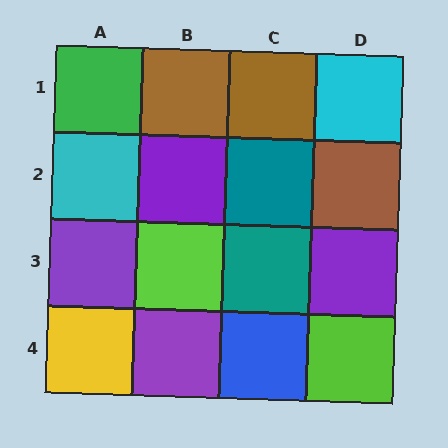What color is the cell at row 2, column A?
Cyan.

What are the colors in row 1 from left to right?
Green, brown, brown, cyan.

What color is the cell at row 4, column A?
Yellow.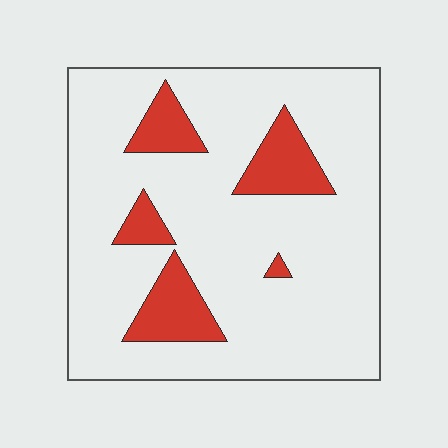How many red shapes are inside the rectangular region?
5.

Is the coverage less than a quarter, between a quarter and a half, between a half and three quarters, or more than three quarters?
Less than a quarter.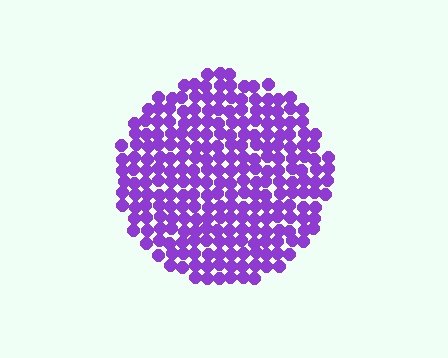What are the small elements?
The small elements are circles.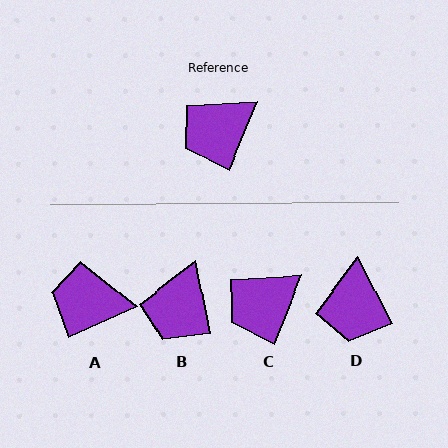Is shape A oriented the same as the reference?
No, it is off by about 43 degrees.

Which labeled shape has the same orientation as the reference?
C.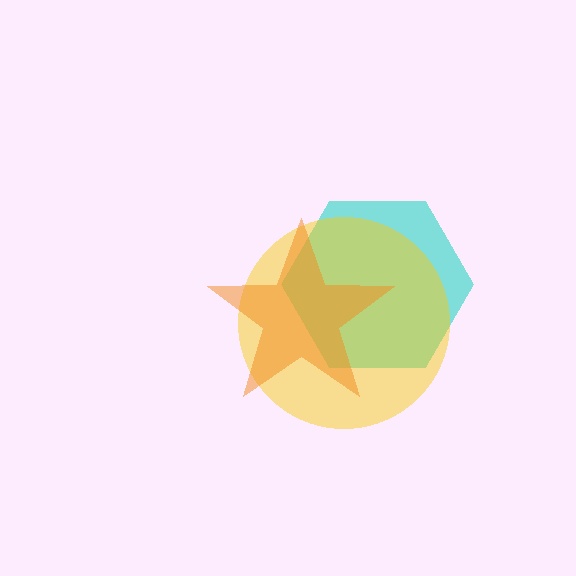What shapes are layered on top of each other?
The layered shapes are: a cyan hexagon, a yellow circle, an orange star.